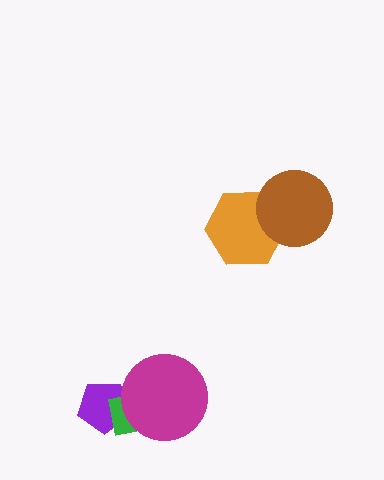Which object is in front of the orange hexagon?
The brown circle is in front of the orange hexagon.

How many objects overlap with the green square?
2 objects overlap with the green square.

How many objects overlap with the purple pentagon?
2 objects overlap with the purple pentagon.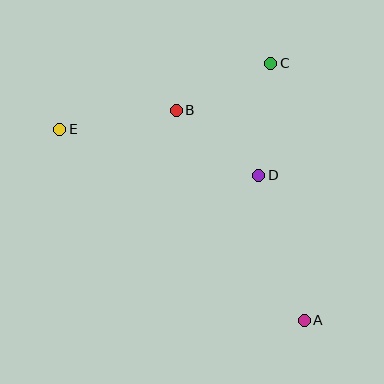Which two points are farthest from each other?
Points A and E are farthest from each other.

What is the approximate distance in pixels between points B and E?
The distance between B and E is approximately 118 pixels.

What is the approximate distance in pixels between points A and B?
The distance between A and B is approximately 246 pixels.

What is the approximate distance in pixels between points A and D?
The distance between A and D is approximately 152 pixels.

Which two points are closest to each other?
Points B and D are closest to each other.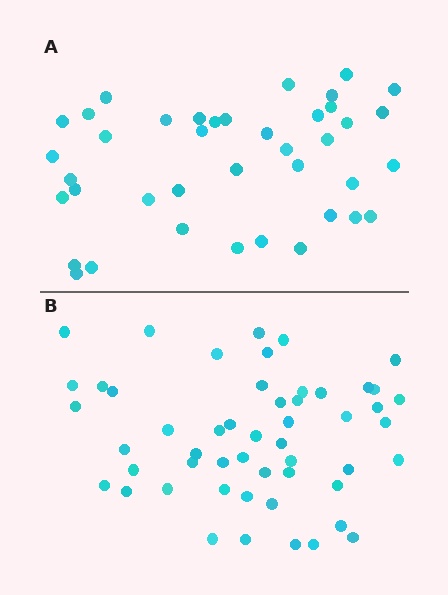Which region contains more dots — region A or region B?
Region B (the bottom region) has more dots.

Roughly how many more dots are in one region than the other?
Region B has roughly 12 or so more dots than region A.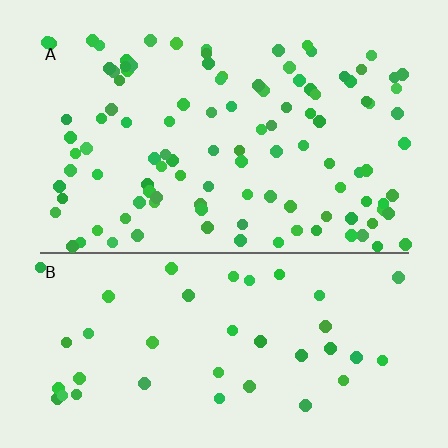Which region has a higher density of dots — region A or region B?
A (the top).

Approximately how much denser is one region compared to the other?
Approximately 2.7× — region A over region B.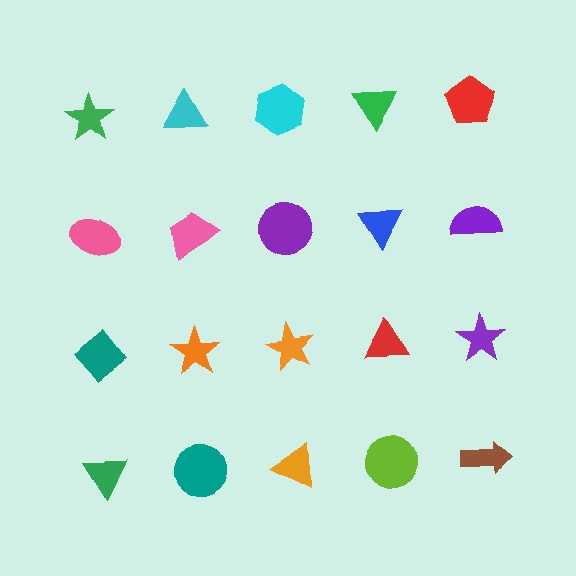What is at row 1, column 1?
A green star.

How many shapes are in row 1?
5 shapes.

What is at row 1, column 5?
A red pentagon.